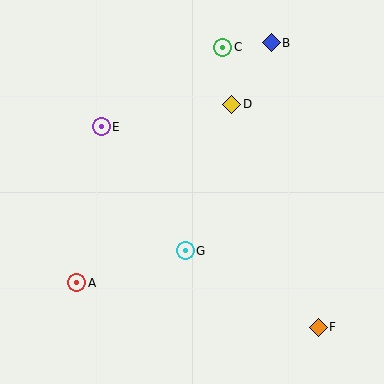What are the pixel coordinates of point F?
Point F is at (318, 327).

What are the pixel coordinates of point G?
Point G is at (185, 251).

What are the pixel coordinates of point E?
Point E is at (101, 127).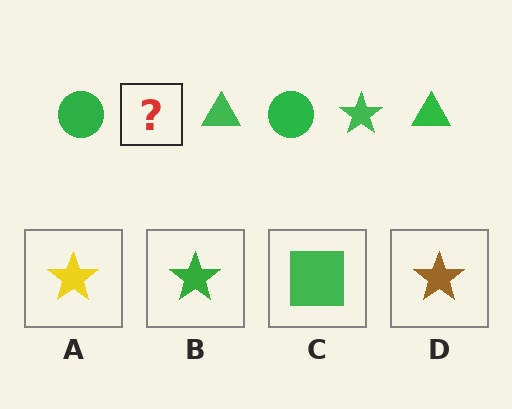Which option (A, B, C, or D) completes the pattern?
B.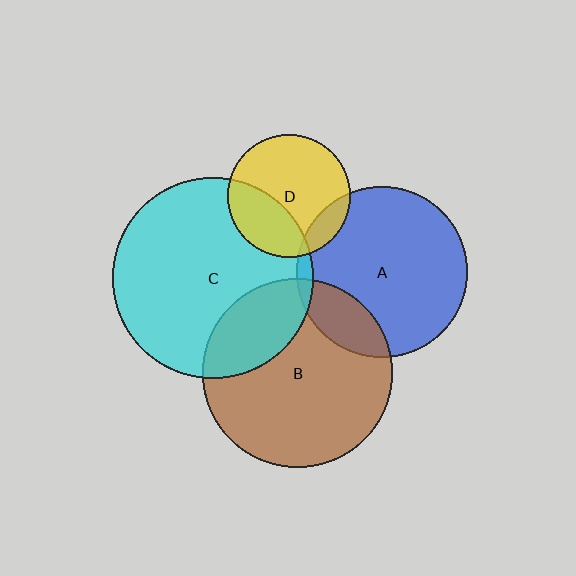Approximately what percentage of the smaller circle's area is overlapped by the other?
Approximately 5%.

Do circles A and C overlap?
Yes.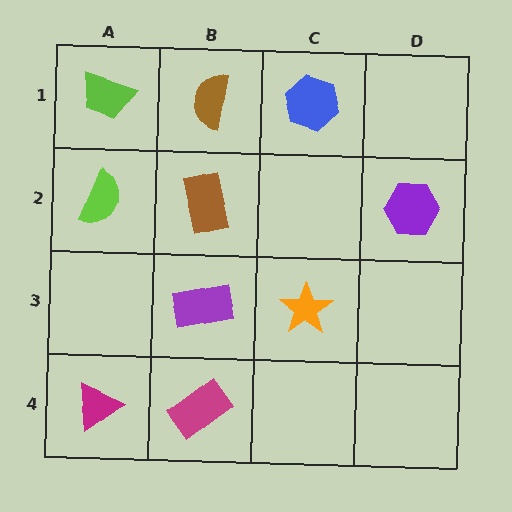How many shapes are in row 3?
2 shapes.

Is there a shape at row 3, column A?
No, that cell is empty.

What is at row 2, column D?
A purple hexagon.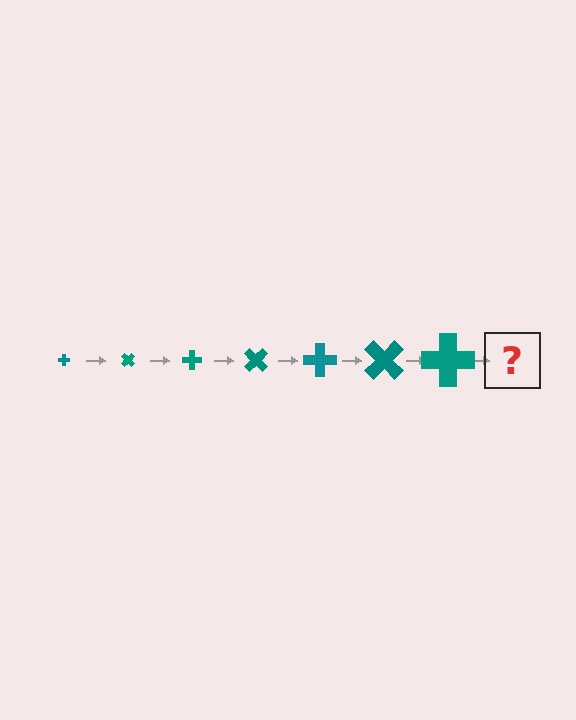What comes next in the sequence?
The next element should be a cross, larger than the previous one and rotated 315 degrees from the start.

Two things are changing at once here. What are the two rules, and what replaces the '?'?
The two rules are that the cross grows larger each step and it rotates 45 degrees each step. The '?' should be a cross, larger than the previous one and rotated 315 degrees from the start.